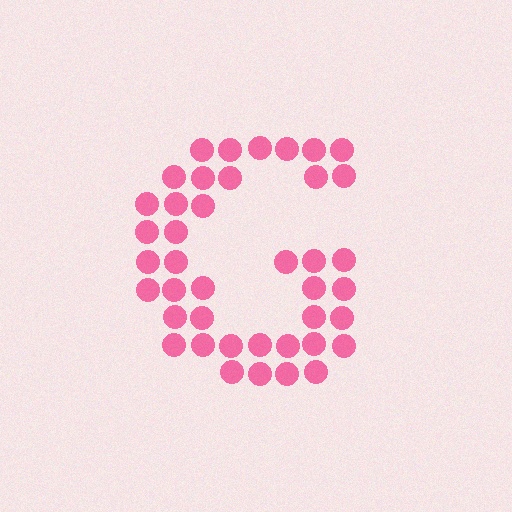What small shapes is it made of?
It is made of small circles.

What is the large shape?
The large shape is the letter G.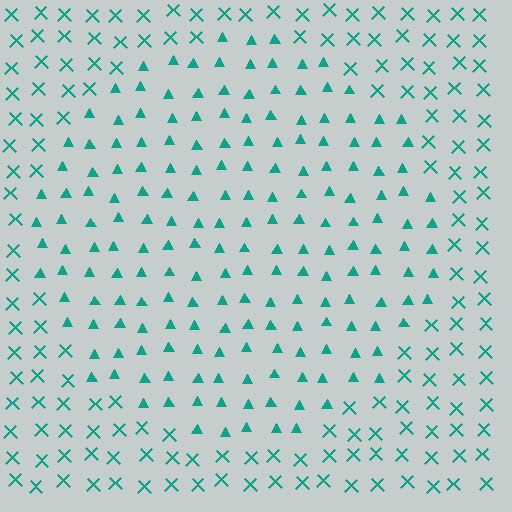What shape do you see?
I see a circle.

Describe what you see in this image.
The image is filled with small teal elements arranged in a uniform grid. A circle-shaped region contains triangles, while the surrounding area contains X marks. The boundary is defined purely by the change in element shape.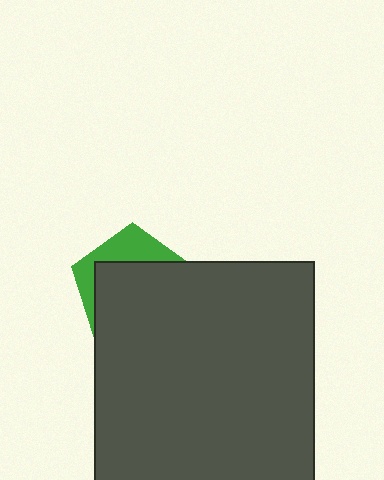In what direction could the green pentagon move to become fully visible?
The green pentagon could move up. That would shift it out from behind the dark gray rectangle entirely.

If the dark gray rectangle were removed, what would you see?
You would see the complete green pentagon.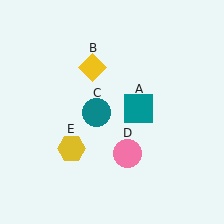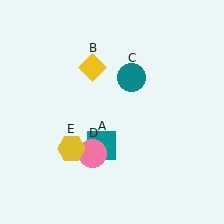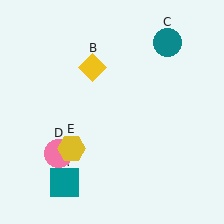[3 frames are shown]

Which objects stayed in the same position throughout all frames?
Yellow diamond (object B) and yellow hexagon (object E) remained stationary.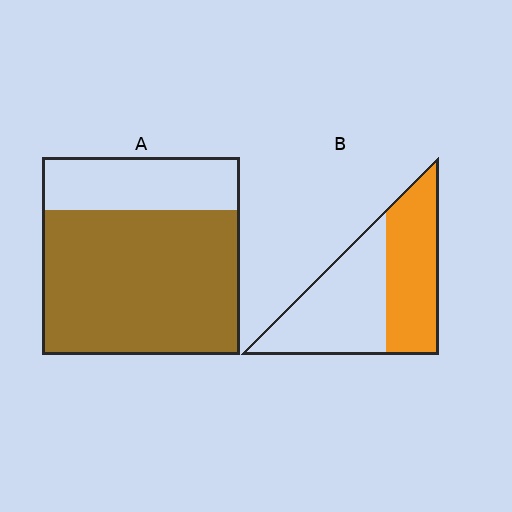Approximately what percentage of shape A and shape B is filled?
A is approximately 75% and B is approximately 45%.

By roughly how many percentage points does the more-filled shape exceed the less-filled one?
By roughly 25 percentage points (A over B).